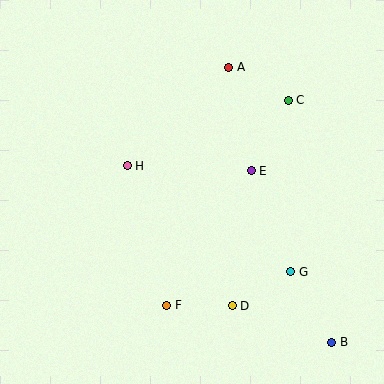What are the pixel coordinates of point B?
Point B is at (332, 342).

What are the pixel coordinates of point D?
Point D is at (232, 306).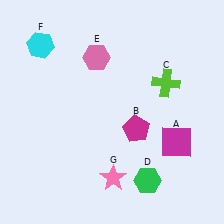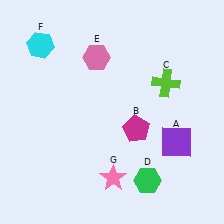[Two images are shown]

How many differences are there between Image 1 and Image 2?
There is 1 difference between the two images.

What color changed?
The square (A) changed from magenta in Image 1 to purple in Image 2.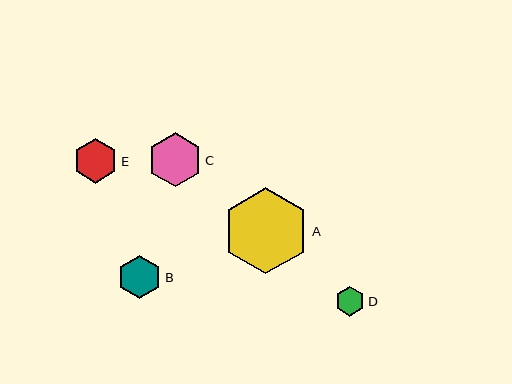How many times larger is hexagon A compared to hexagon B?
Hexagon A is approximately 2.0 times the size of hexagon B.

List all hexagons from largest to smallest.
From largest to smallest: A, C, E, B, D.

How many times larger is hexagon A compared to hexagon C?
Hexagon A is approximately 1.6 times the size of hexagon C.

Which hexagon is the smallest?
Hexagon D is the smallest with a size of approximately 30 pixels.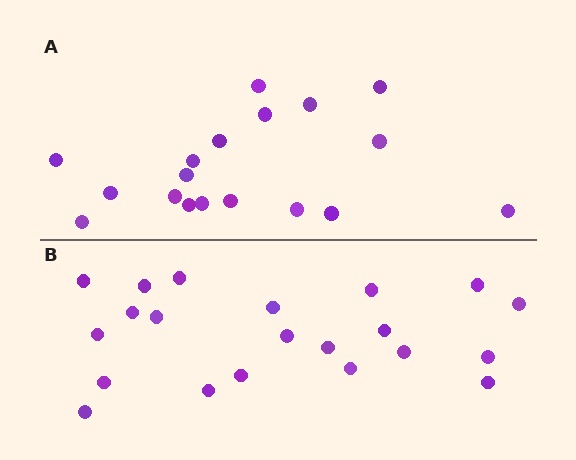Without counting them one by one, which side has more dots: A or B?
Region B (the bottom region) has more dots.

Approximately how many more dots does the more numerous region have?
Region B has just a few more — roughly 2 or 3 more dots than region A.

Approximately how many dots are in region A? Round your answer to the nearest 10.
About 20 dots. (The exact count is 18, which rounds to 20.)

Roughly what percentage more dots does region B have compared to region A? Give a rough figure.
About 15% more.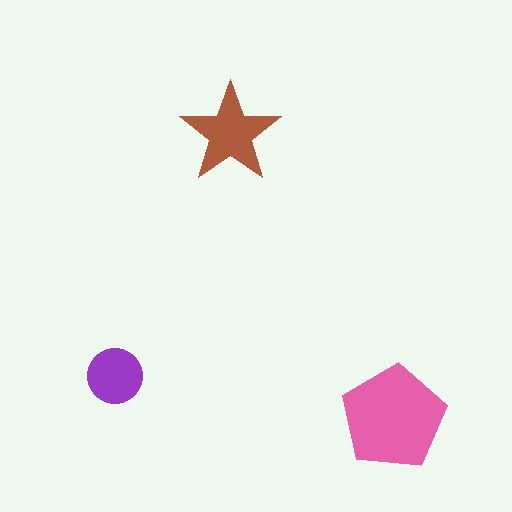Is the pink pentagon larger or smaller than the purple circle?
Larger.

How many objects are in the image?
There are 3 objects in the image.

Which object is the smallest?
The purple circle.